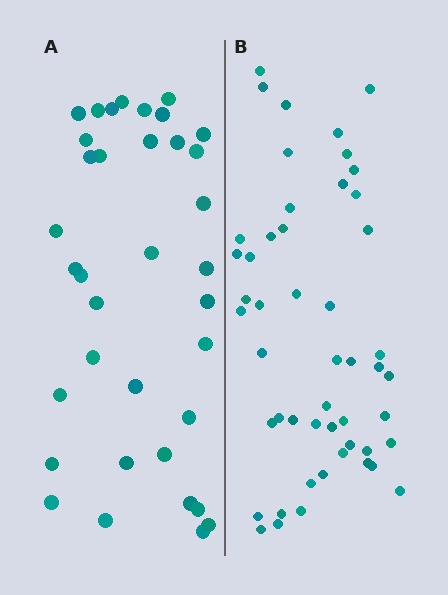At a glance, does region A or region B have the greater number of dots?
Region B (the right region) has more dots.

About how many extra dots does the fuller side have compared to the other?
Region B has approximately 15 more dots than region A.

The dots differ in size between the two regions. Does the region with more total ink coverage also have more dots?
No. Region A has more total ink coverage because its dots are larger, but region B actually contains more individual dots. Total area can be misleading — the number of items is what matters here.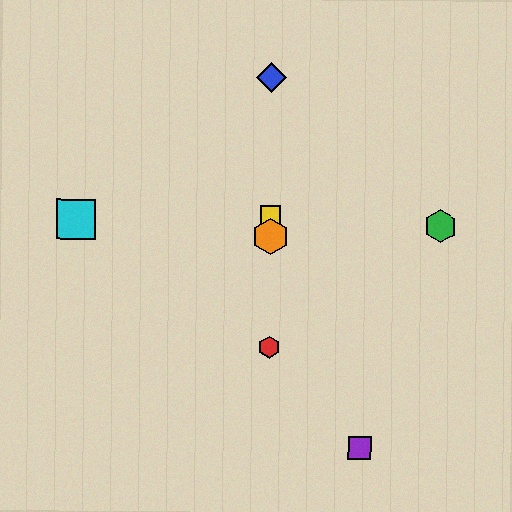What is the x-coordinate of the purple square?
The purple square is at x≈360.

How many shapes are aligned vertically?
4 shapes (the red hexagon, the blue diamond, the yellow square, the orange hexagon) are aligned vertically.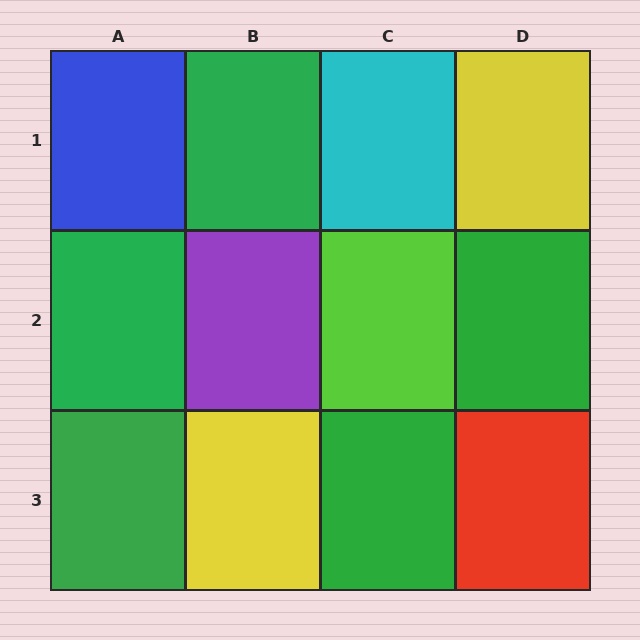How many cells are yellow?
2 cells are yellow.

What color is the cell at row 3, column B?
Yellow.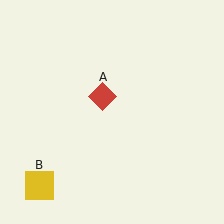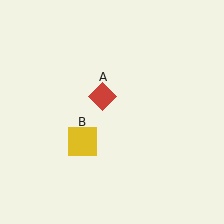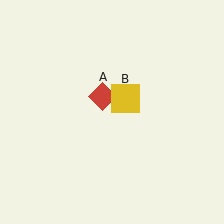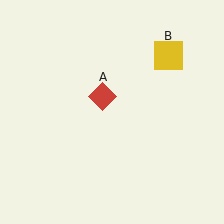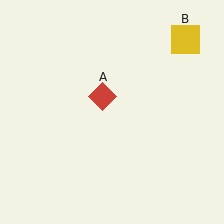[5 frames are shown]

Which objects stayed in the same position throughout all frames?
Red diamond (object A) remained stationary.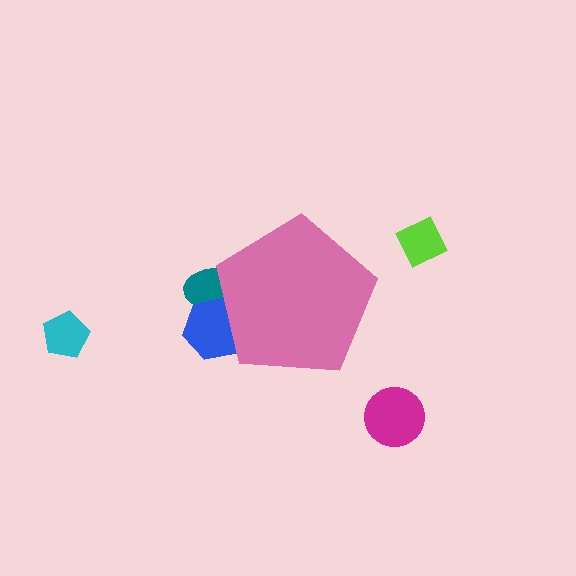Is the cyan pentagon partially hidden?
No, the cyan pentagon is fully visible.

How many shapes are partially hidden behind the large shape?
2 shapes are partially hidden.